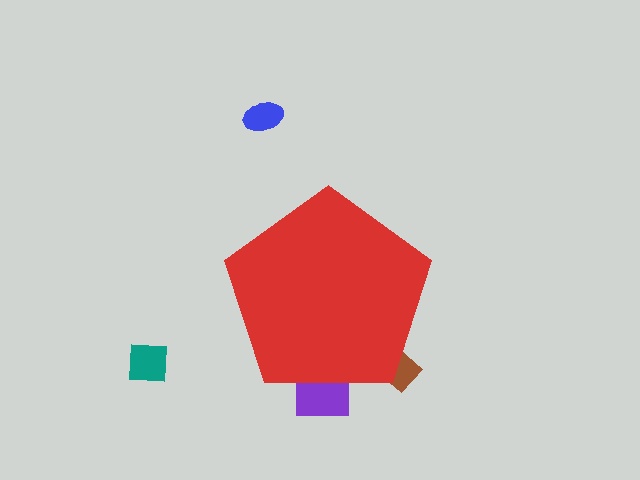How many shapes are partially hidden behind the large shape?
2 shapes are partially hidden.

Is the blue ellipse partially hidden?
No, the blue ellipse is fully visible.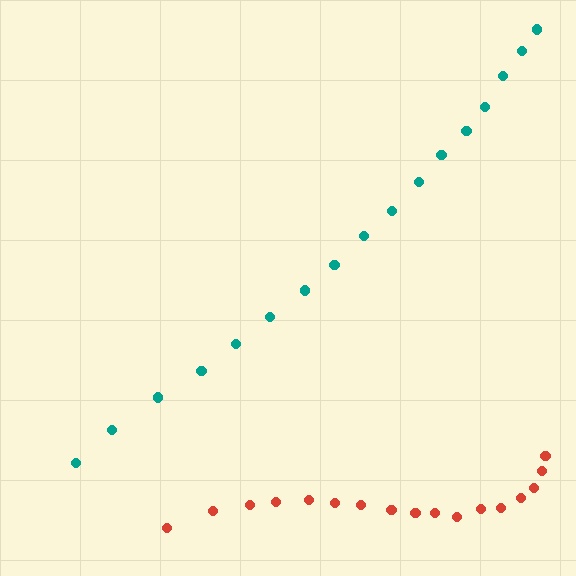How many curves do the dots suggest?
There are 2 distinct paths.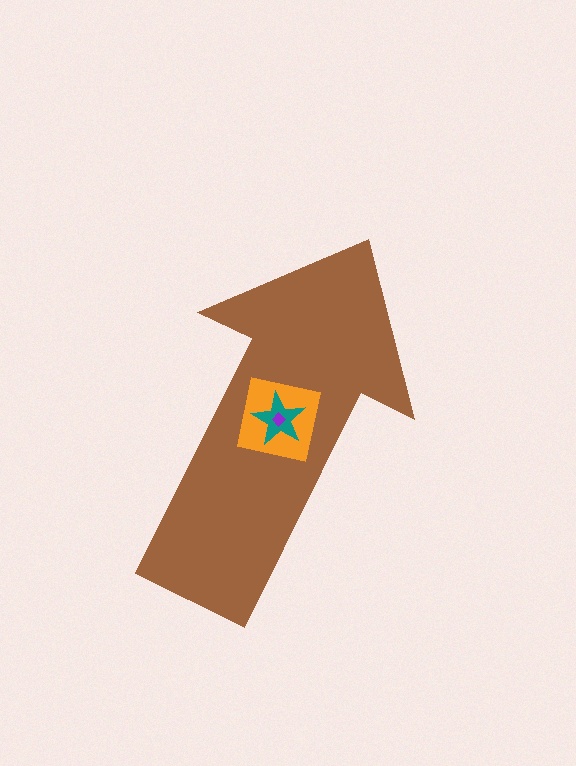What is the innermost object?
The purple diamond.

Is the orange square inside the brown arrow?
Yes.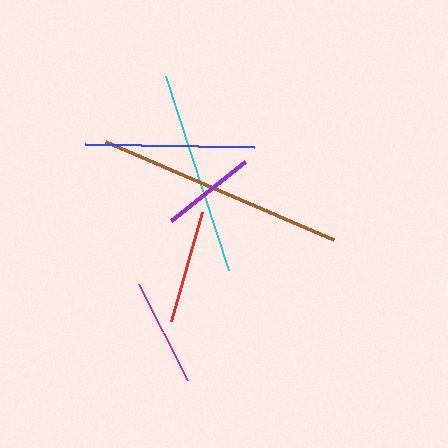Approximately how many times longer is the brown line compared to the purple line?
The brown line is approximately 2.6 times the length of the purple line.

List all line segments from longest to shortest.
From longest to shortest: brown, cyan, blue, red, magenta, purple.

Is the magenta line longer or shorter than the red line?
The red line is longer than the magenta line.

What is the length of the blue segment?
The blue segment is approximately 168 pixels long.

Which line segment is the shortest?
The purple line is the shortest at approximately 95 pixels.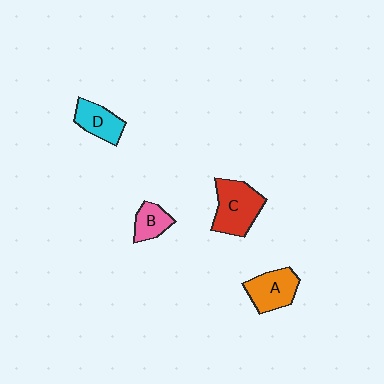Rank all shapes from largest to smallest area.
From largest to smallest: C (red), A (orange), D (cyan), B (pink).